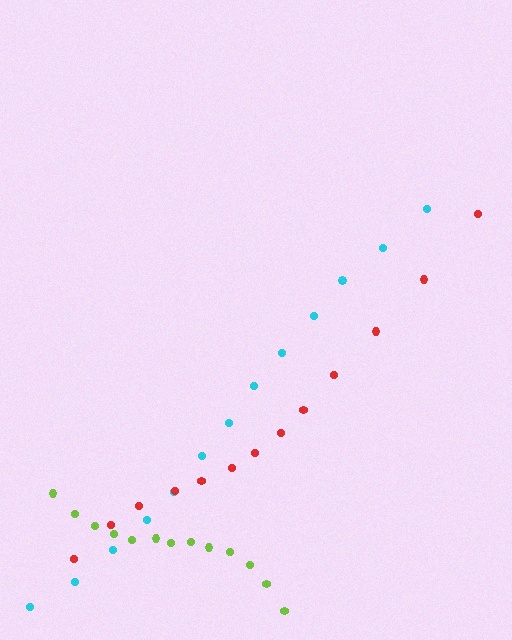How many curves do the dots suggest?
There are 3 distinct paths.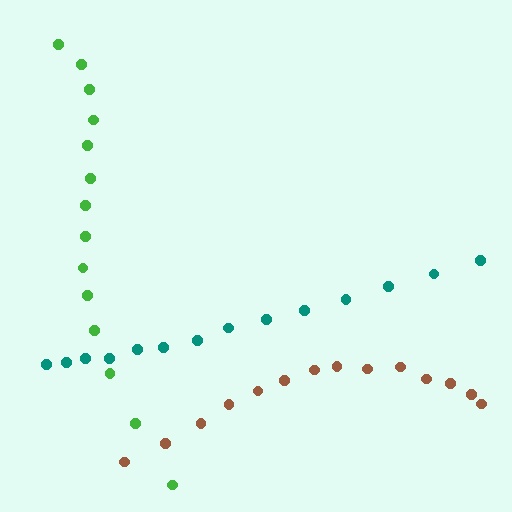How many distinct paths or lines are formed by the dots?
There are 3 distinct paths.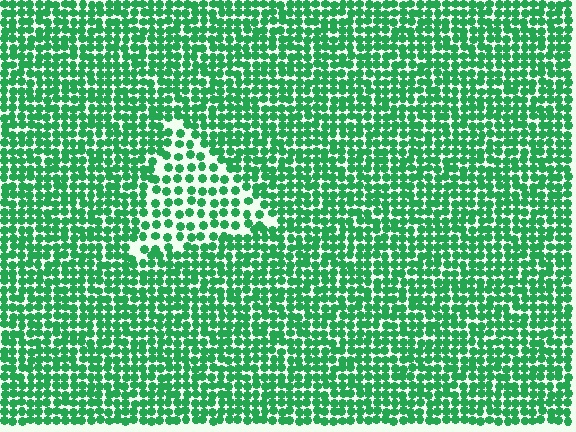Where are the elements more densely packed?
The elements are more densely packed outside the triangle boundary.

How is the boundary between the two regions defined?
The boundary is defined by a change in element density (approximately 1.8x ratio). All elements are the same color, size, and shape.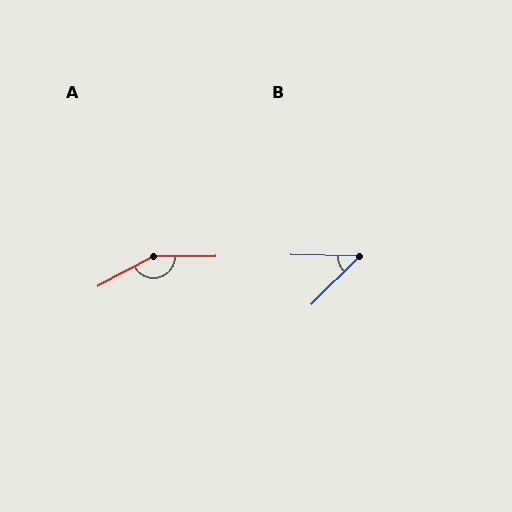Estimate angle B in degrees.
Approximately 46 degrees.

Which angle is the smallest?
B, at approximately 46 degrees.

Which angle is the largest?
A, at approximately 152 degrees.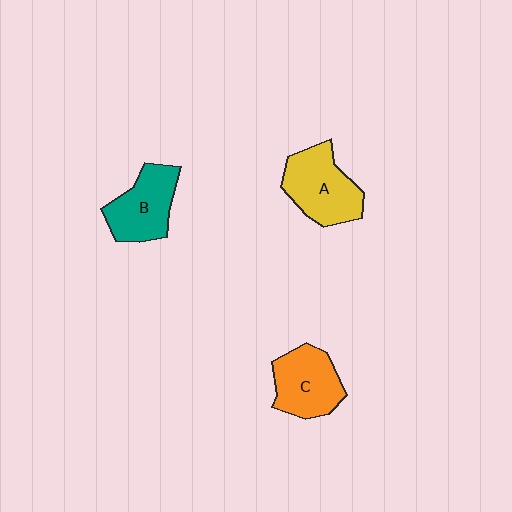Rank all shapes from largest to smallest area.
From largest to smallest: A (yellow), C (orange), B (teal).